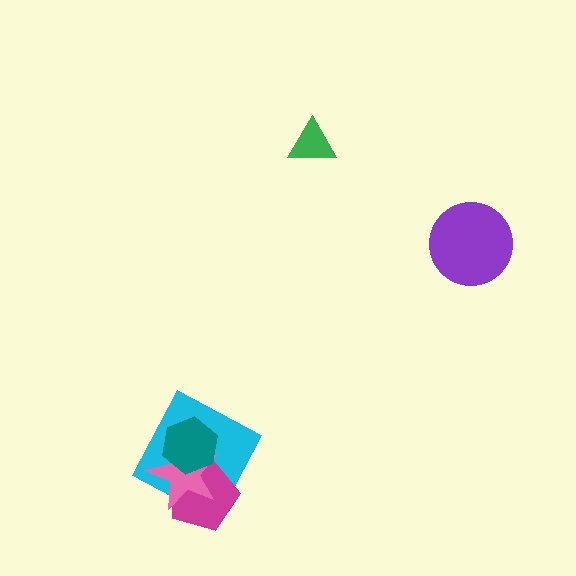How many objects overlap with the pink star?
3 objects overlap with the pink star.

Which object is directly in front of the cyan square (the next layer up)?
The magenta pentagon is directly in front of the cyan square.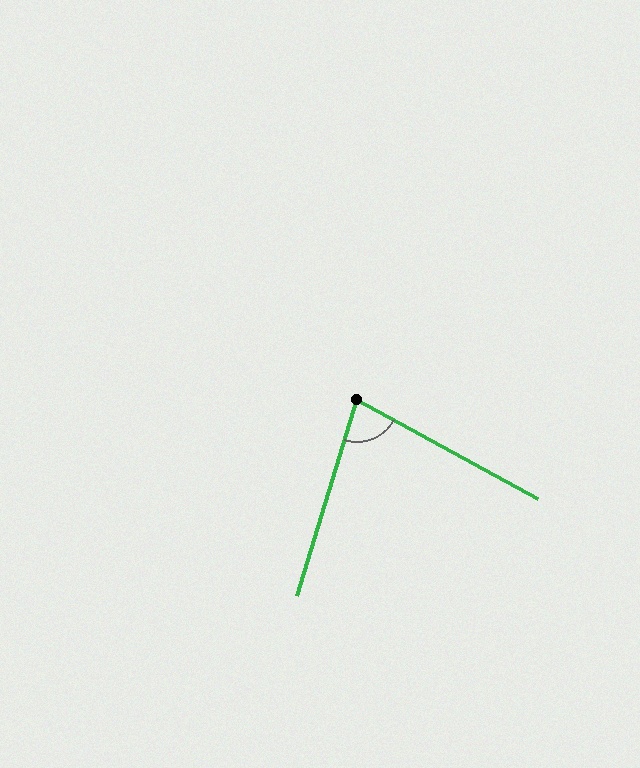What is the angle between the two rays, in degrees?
Approximately 78 degrees.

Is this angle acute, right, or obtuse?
It is acute.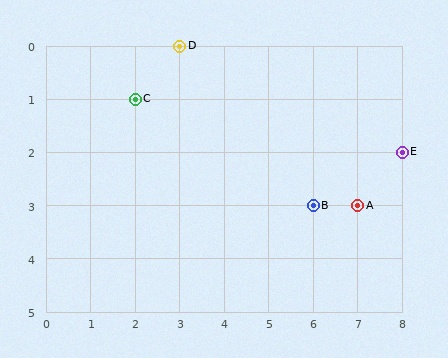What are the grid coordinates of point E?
Point E is at grid coordinates (8, 2).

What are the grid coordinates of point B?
Point B is at grid coordinates (6, 3).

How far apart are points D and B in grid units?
Points D and B are 3 columns and 3 rows apart (about 4.2 grid units diagonally).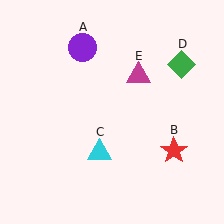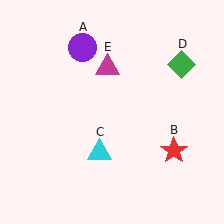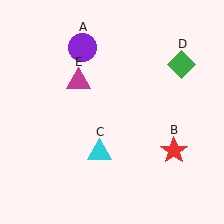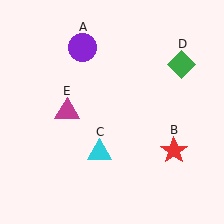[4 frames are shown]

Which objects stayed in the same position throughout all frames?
Purple circle (object A) and red star (object B) and cyan triangle (object C) and green diamond (object D) remained stationary.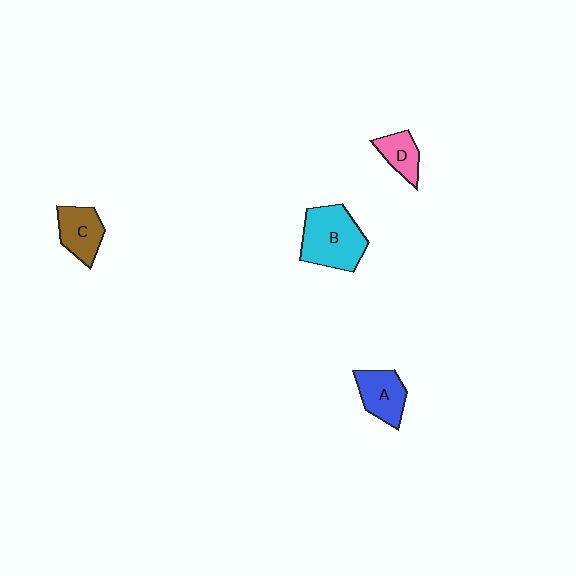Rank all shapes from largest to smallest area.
From largest to smallest: B (cyan), A (blue), C (brown), D (pink).